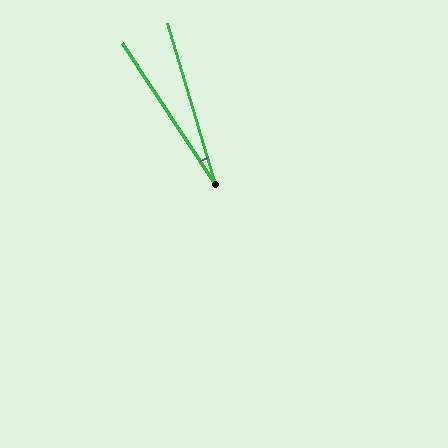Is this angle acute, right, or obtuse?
It is acute.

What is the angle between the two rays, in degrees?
Approximately 17 degrees.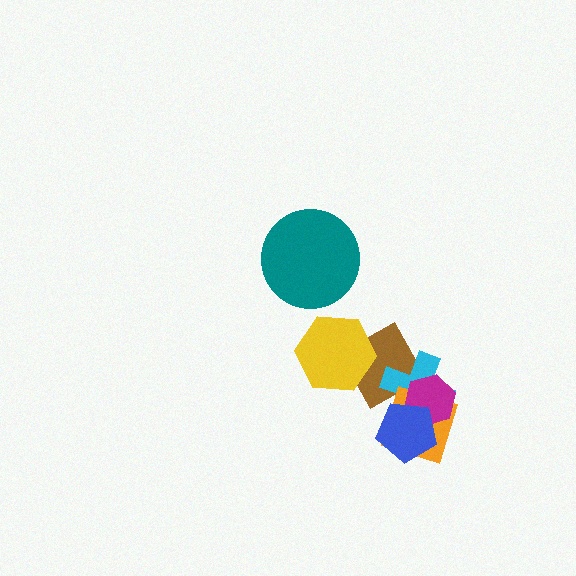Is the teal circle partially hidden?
No, no other shape covers it.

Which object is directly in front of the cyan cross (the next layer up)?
The orange square is directly in front of the cyan cross.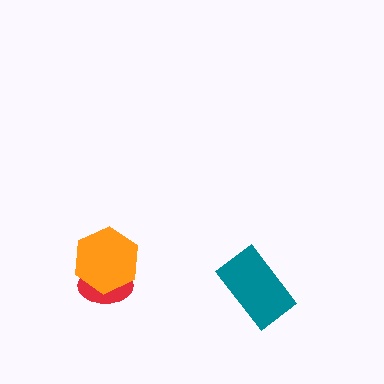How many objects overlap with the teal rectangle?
0 objects overlap with the teal rectangle.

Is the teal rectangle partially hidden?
No, no other shape covers it.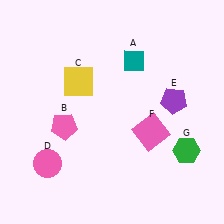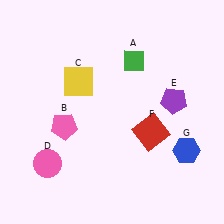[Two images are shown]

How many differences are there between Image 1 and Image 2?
There are 3 differences between the two images.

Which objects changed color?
A changed from teal to green. F changed from pink to red. G changed from green to blue.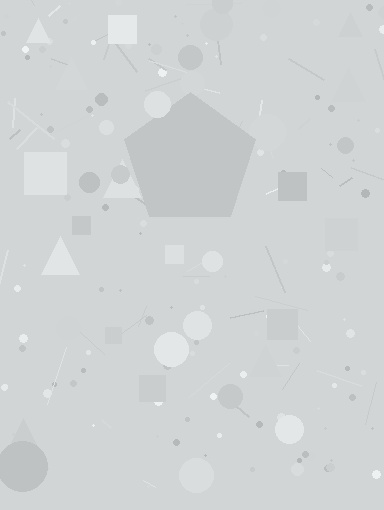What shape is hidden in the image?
A pentagon is hidden in the image.